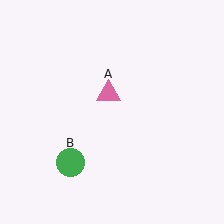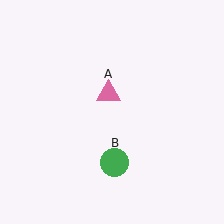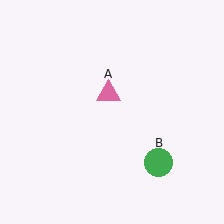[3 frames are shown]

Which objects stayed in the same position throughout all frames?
Pink triangle (object A) remained stationary.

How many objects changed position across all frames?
1 object changed position: green circle (object B).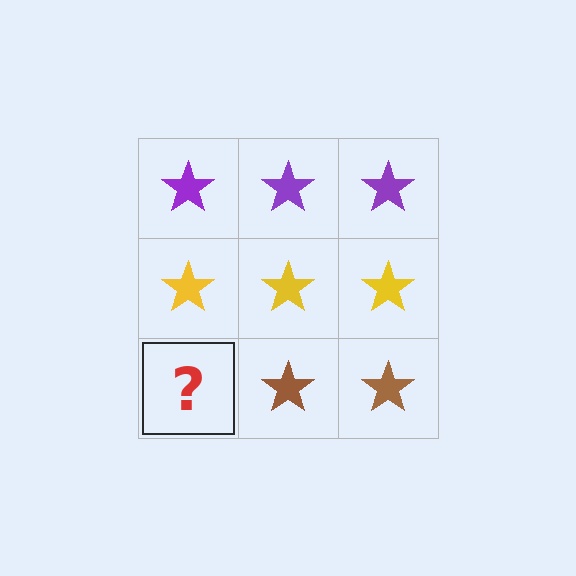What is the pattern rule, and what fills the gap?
The rule is that each row has a consistent color. The gap should be filled with a brown star.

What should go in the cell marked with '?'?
The missing cell should contain a brown star.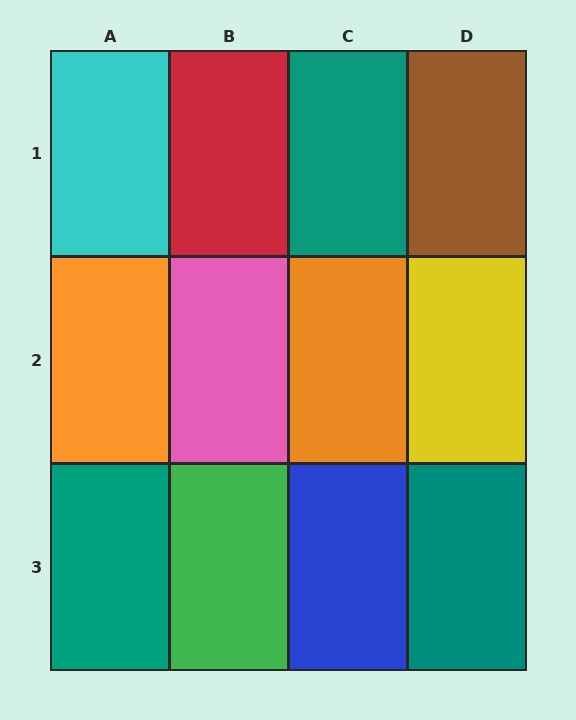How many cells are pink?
1 cell is pink.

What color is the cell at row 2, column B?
Pink.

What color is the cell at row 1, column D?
Brown.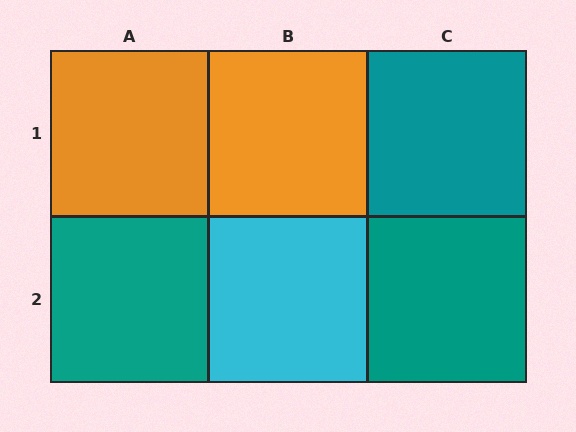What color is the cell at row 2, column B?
Cyan.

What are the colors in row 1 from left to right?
Orange, orange, teal.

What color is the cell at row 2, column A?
Teal.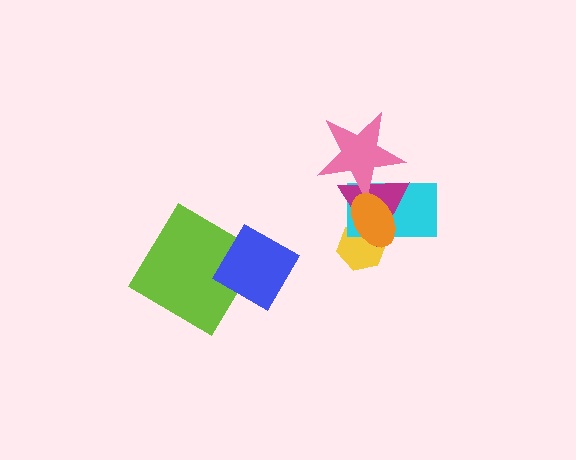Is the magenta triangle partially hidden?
Yes, it is partially covered by another shape.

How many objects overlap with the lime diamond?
1 object overlaps with the lime diamond.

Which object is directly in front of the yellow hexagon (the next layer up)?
The cyan rectangle is directly in front of the yellow hexagon.